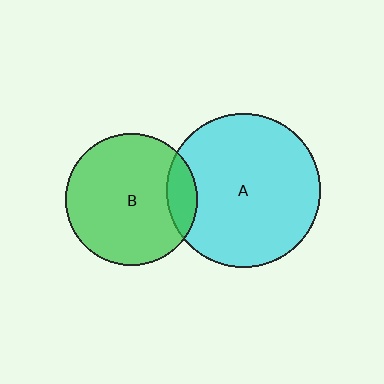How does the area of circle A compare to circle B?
Approximately 1.4 times.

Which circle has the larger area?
Circle A (cyan).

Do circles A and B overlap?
Yes.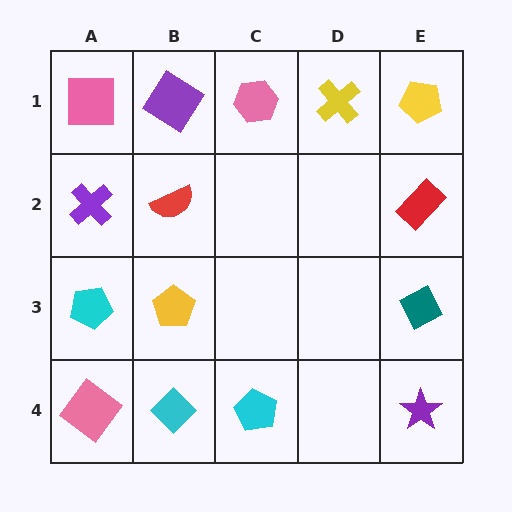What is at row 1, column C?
A pink hexagon.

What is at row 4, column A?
A pink diamond.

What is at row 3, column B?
A yellow pentagon.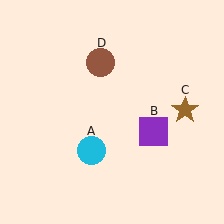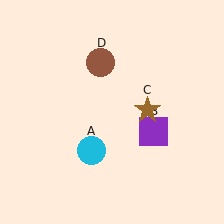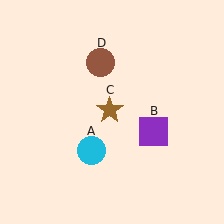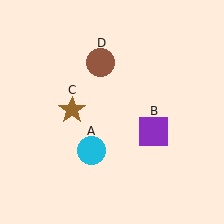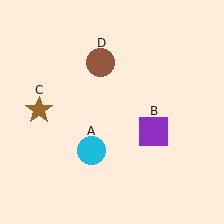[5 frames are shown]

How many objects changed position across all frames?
1 object changed position: brown star (object C).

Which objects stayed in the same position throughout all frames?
Cyan circle (object A) and purple square (object B) and brown circle (object D) remained stationary.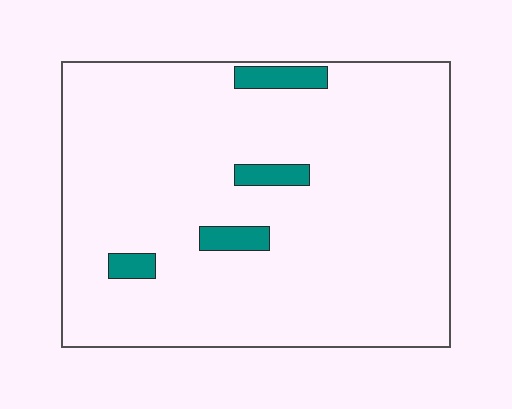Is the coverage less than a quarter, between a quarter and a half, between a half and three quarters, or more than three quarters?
Less than a quarter.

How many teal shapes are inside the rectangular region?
4.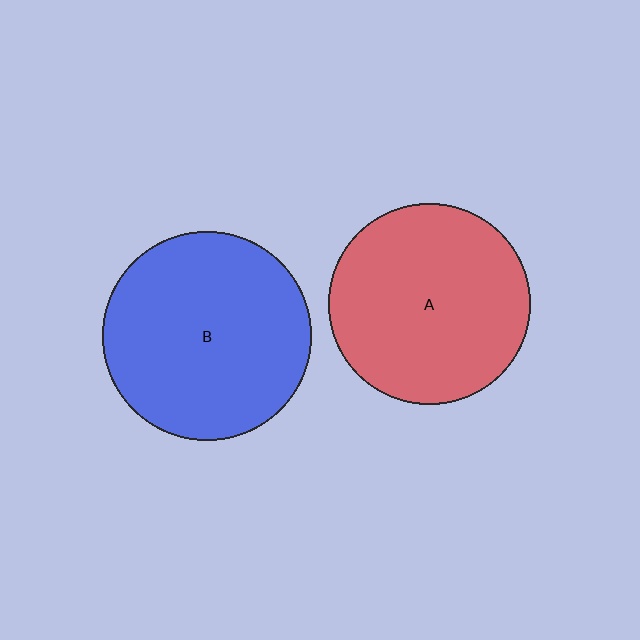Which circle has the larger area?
Circle B (blue).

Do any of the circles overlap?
No, none of the circles overlap.